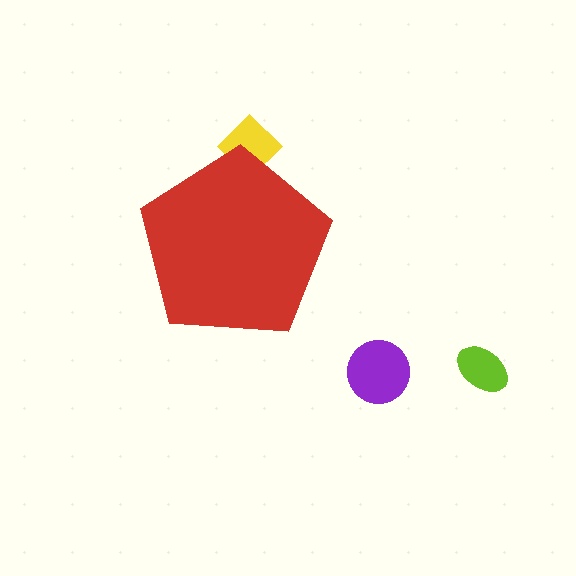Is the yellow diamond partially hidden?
Yes, the yellow diamond is partially hidden behind the red pentagon.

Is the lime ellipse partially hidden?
No, the lime ellipse is fully visible.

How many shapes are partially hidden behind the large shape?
1 shape is partially hidden.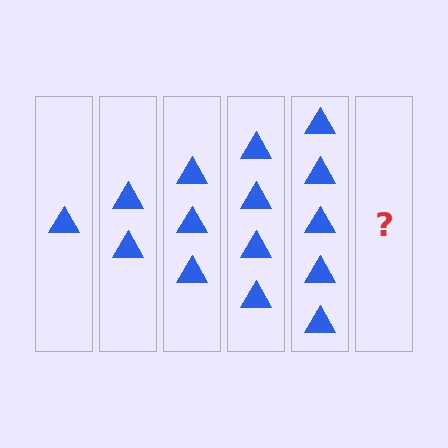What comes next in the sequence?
The next element should be 6 triangles.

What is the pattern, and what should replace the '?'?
The pattern is that each step adds one more triangle. The '?' should be 6 triangles.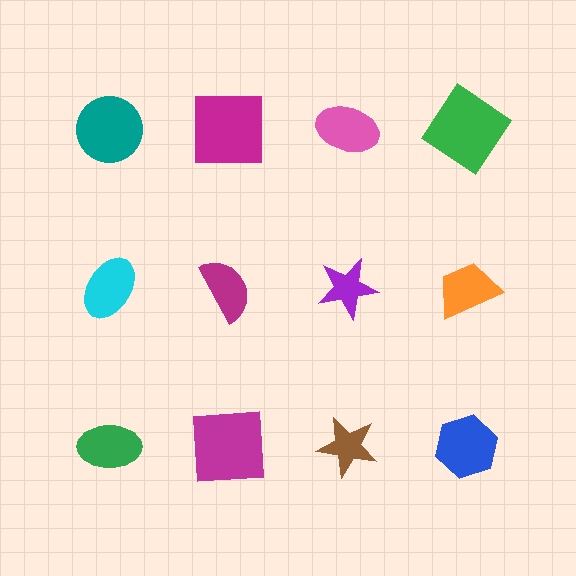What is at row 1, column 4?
A green diamond.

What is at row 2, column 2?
A magenta semicircle.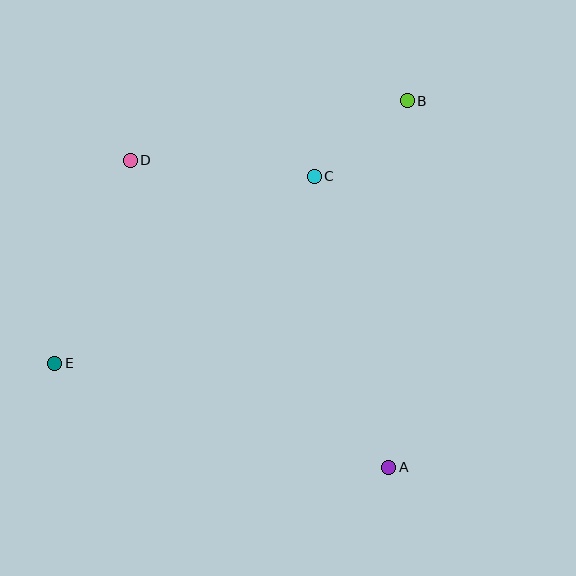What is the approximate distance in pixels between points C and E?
The distance between C and E is approximately 320 pixels.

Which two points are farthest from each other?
Points B and E are farthest from each other.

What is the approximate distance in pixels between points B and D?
The distance between B and D is approximately 283 pixels.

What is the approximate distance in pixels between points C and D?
The distance between C and D is approximately 185 pixels.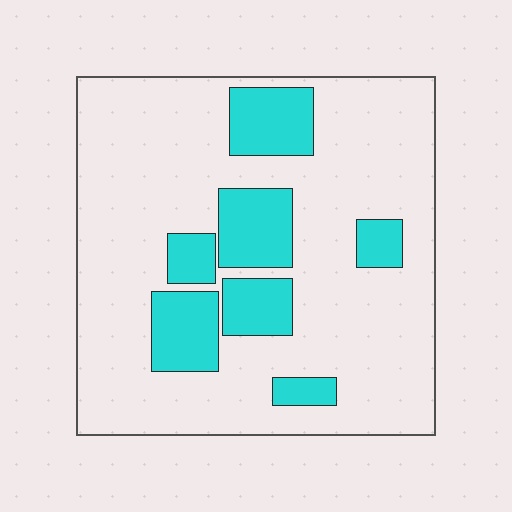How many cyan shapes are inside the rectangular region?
7.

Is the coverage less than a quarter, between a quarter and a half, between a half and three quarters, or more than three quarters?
Less than a quarter.